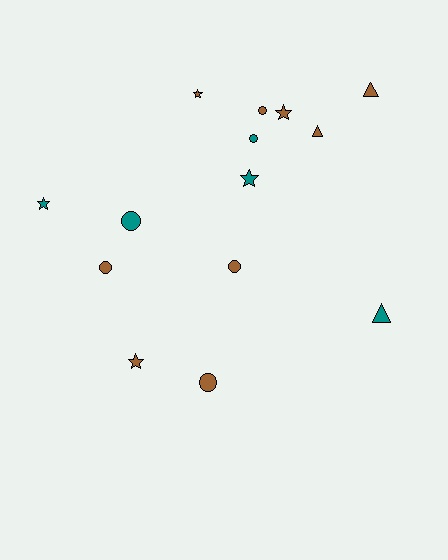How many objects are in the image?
There are 14 objects.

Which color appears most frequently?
Brown, with 9 objects.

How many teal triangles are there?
There is 1 teal triangle.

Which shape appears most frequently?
Circle, with 6 objects.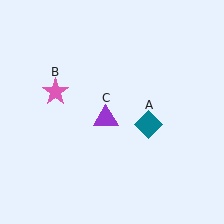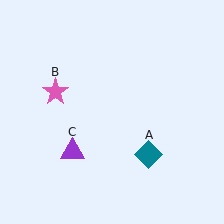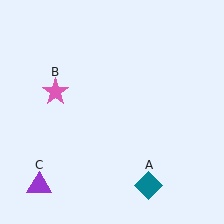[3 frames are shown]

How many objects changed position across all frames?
2 objects changed position: teal diamond (object A), purple triangle (object C).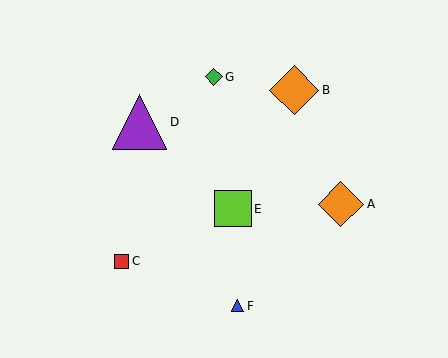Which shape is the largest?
The purple triangle (labeled D) is the largest.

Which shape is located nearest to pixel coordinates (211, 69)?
The green diamond (labeled G) at (214, 77) is nearest to that location.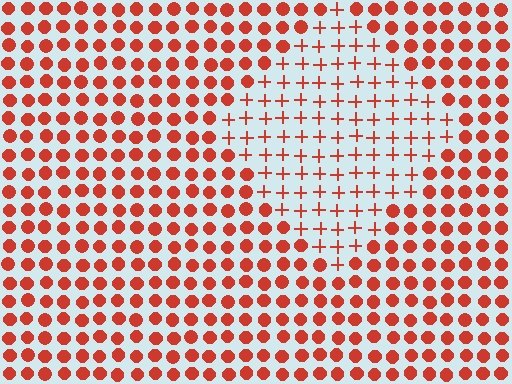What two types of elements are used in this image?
The image uses plus signs inside the diamond region and circles outside it.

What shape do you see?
I see a diamond.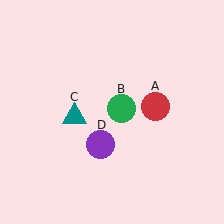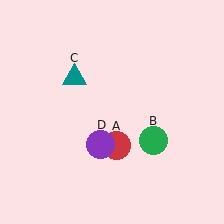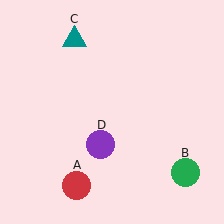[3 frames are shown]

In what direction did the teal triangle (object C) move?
The teal triangle (object C) moved up.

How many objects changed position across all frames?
3 objects changed position: red circle (object A), green circle (object B), teal triangle (object C).